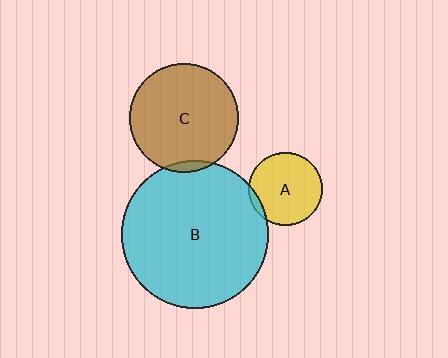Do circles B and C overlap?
Yes.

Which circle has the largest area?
Circle B (cyan).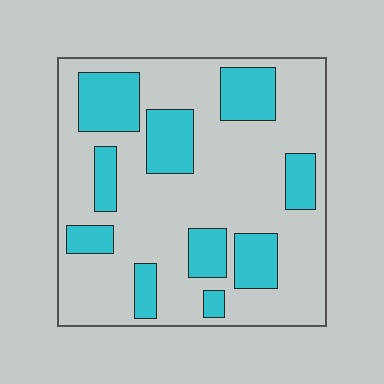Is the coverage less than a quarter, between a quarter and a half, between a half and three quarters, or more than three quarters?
Between a quarter and a half.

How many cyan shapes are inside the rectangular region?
10.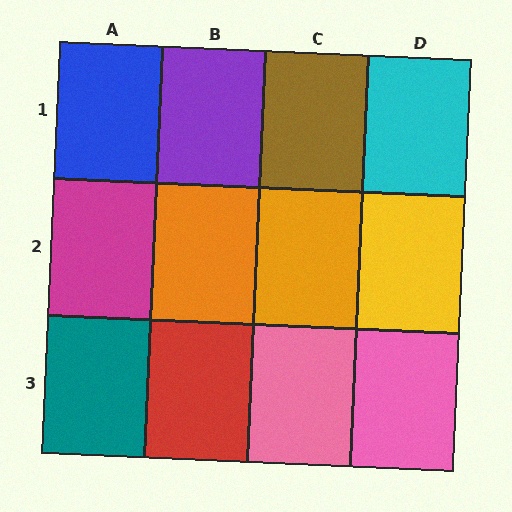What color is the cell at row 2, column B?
Orange.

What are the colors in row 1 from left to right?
Blue, purple, brown, cyan.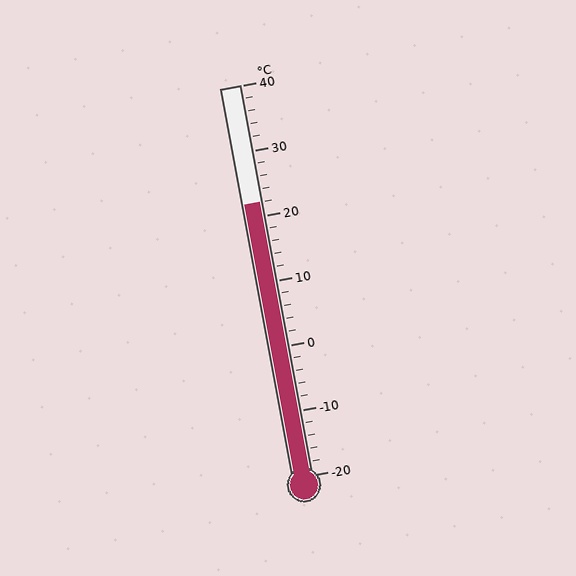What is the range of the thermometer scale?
The thermometer scale ranges from -20°C to 40°C.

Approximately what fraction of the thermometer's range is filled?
The thermometer is filled to approximately 70% of its range.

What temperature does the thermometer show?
The thermometer shows approximately 22°C.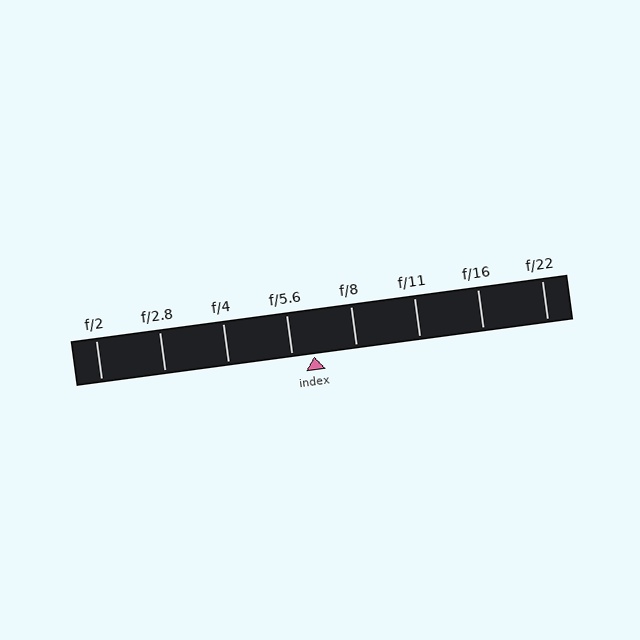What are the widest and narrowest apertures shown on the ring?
The widest aperture shown is f/2 and the narrowest is f/22.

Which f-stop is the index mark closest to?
The index mark is closest to f/5.6.